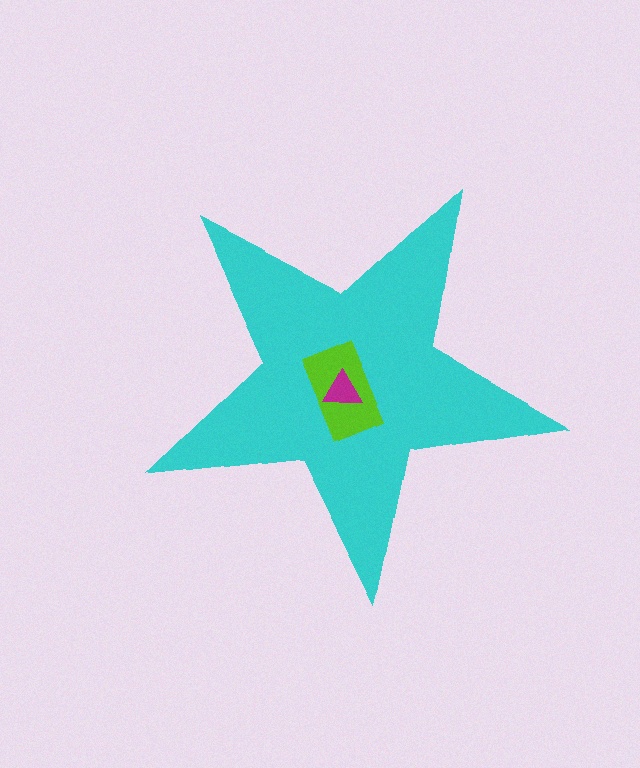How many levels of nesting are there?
3.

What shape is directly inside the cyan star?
The lime rectangle.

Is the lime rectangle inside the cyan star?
Yes.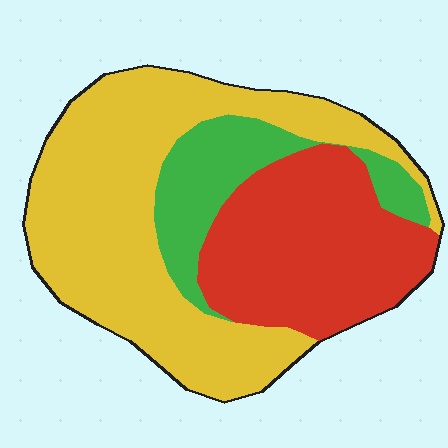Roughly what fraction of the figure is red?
Red takes up about one third (1/3) of the figure.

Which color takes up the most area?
Yellow, at roughly 50%.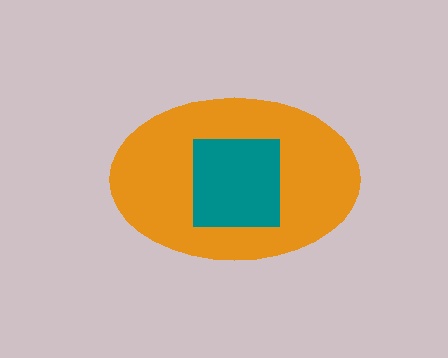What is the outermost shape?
The orange ellipse.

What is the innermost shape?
The teal square.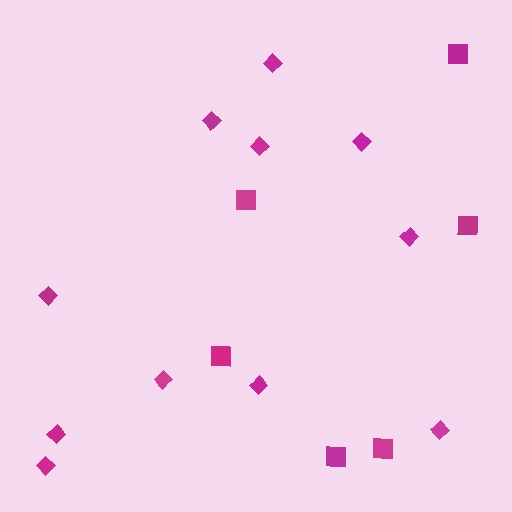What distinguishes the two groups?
There are 2 groups: one group of squares (6) and one group of diamonds (11).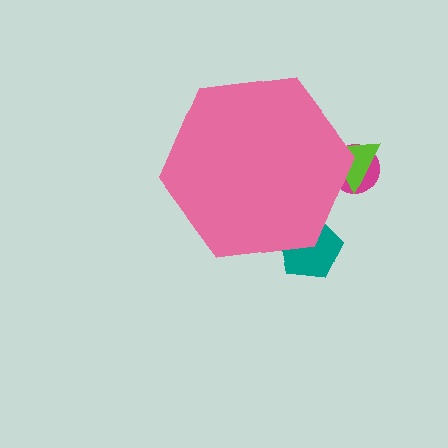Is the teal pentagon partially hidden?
Yes, the teal pentagon is partially hidden behind the pink hexagon.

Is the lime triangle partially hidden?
Yes, the lime triangle is partially hidden behind the pink hexagon.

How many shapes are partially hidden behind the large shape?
3 shapes are partially hidden.